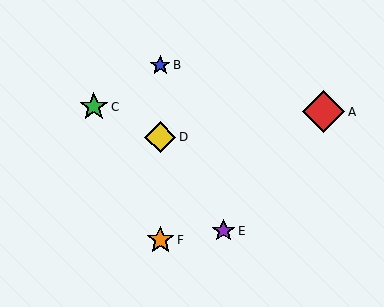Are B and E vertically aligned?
No, B is at x≈160 and E is at x≈223.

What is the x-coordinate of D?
Object D is at x≈160.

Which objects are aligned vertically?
Objects B, D, F are aligned vertically.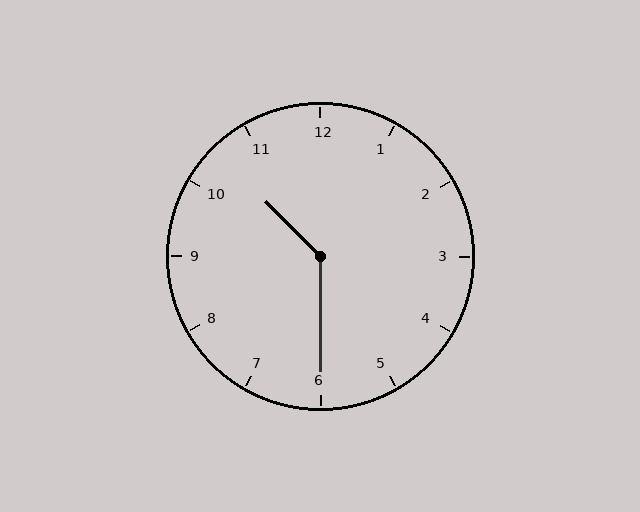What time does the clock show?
10:30.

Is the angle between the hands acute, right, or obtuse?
It is obtuse.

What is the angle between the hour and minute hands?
Approximately 135 degrees.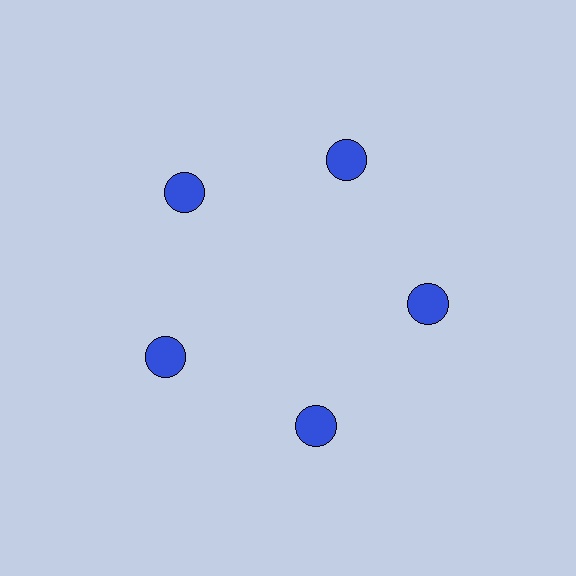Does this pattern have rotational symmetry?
Yes, this pattern has 5-fold rotational symmetry. It looks the same after rotating 72 degrees around the center.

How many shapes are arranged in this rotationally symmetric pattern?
There are 5 shapes, arranged in 5 groups of 1.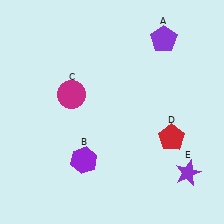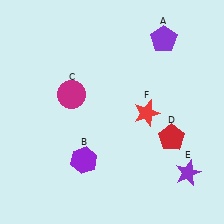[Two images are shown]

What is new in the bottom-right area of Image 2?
A red star (F) was added in the bottom-right area of Image 2.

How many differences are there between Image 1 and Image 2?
There is 1 difference between the two images.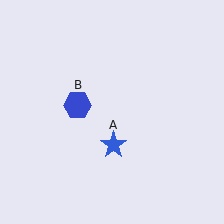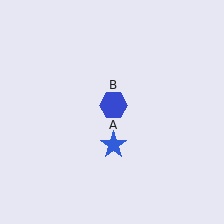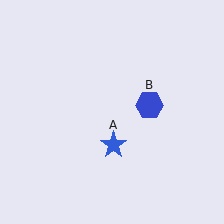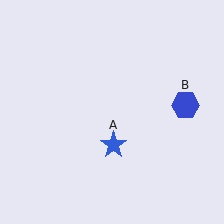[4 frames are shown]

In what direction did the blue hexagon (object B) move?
The blue hexagon (object B) moved right.